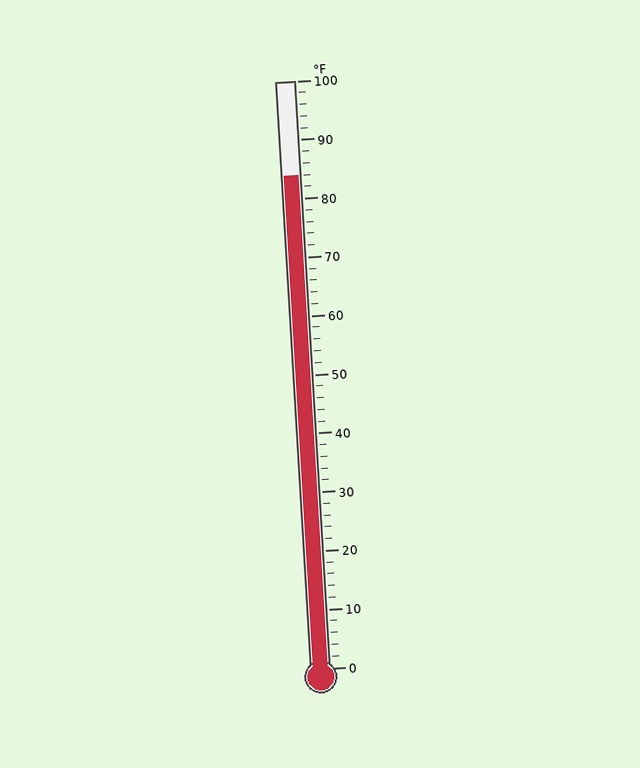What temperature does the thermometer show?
The thermometer shows approximately 84°F.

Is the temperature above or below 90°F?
The temperature is below 90°F.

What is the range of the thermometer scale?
The thermometer scale ranges from 0°F to 100°F.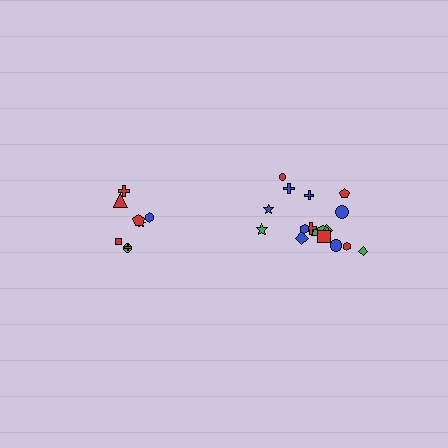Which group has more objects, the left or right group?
The right group.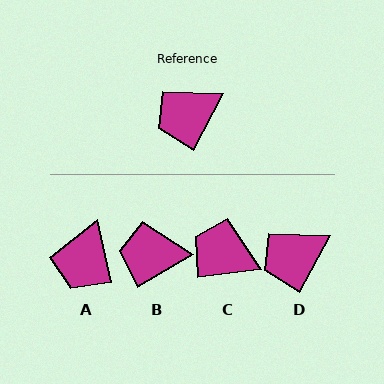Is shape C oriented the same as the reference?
No, it is off by about 55 degrees.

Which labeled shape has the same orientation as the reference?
D.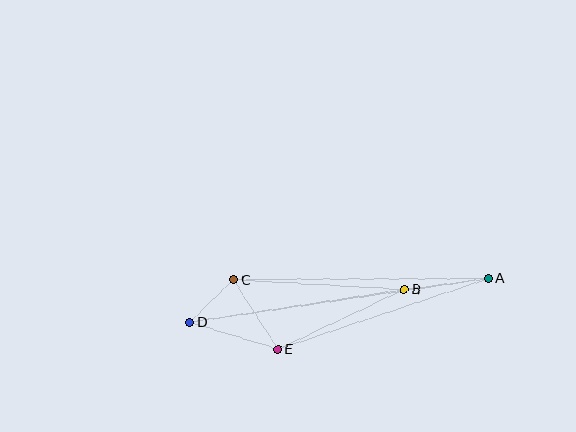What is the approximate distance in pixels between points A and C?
The distance between A and C is approximately 254 pixels.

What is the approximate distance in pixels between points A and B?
The distance between A and B is approximately 85 pixels.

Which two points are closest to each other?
Points C and D are closest to each other.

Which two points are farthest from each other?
Points A and D are farthest from each other.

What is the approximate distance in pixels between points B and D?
The distance between B and D is approximately 217 pixels.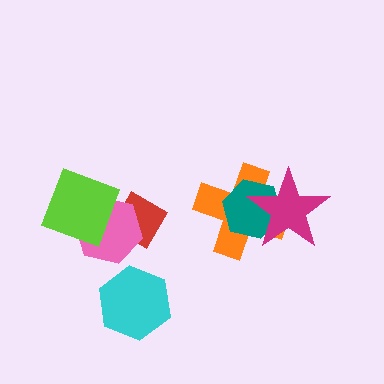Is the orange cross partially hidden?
Yes, it is partially covered by another shape.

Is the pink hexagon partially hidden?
Yes, it is partially covered by another shape.